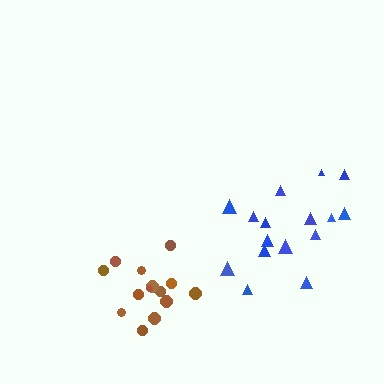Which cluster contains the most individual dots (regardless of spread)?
Blue (16).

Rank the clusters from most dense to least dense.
brown, blue.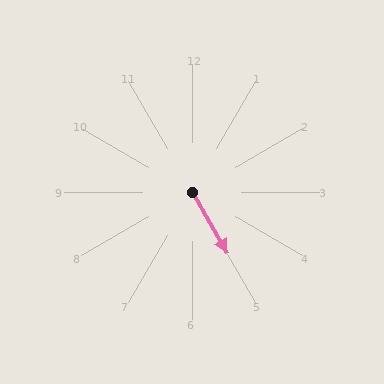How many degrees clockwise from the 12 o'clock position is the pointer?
Approximately 150 degrees.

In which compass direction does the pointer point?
Southeast.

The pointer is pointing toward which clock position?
Roughly 5 o'clock.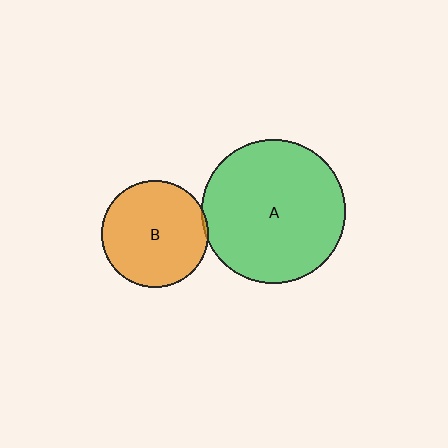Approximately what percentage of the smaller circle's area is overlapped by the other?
Approximately 5%.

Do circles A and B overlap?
Yes.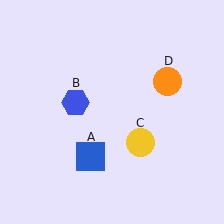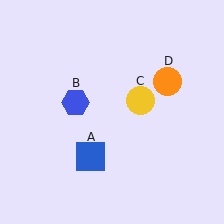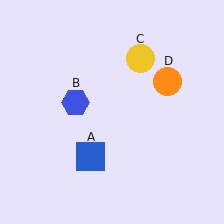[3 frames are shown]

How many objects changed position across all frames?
1 object changed position: yellow circle (object C).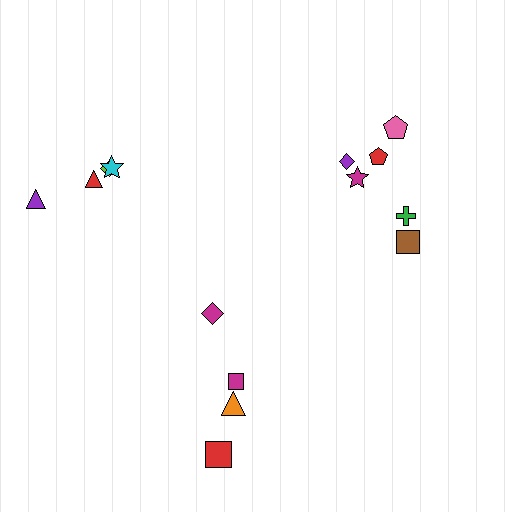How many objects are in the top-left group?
There are 4 objects.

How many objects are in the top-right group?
There are 6 objects.